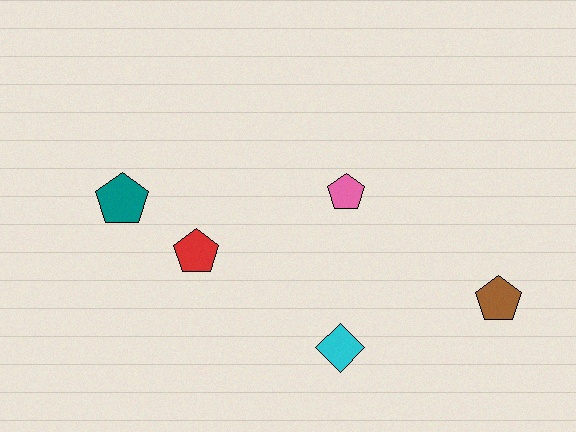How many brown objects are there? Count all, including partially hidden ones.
There is 1 brown object.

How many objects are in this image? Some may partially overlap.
There are 5 objects.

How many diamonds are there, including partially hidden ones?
There is 1 diamond.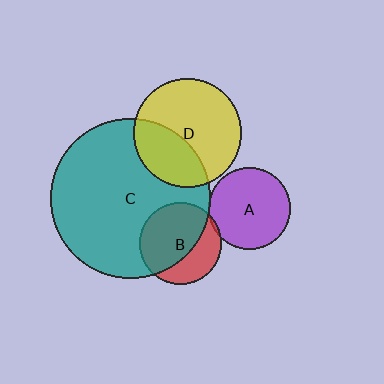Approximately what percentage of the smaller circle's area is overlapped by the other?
Approximately 35%.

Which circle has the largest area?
Circle C (teal).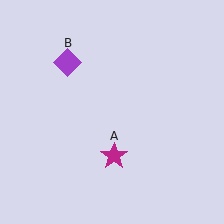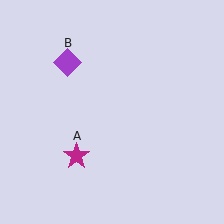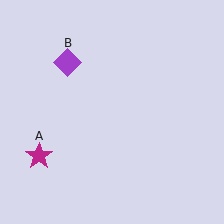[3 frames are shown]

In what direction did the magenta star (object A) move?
The magenta star (object A) moved left.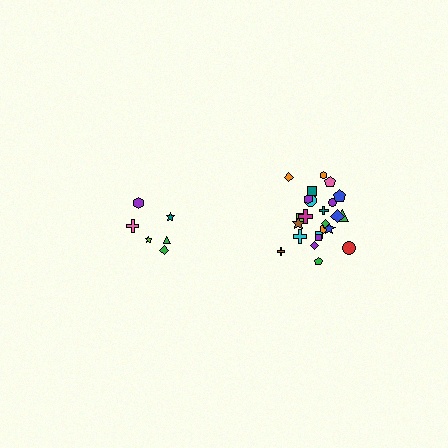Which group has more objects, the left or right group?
The right group.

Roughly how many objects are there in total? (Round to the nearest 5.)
Roughly 30 objects in total.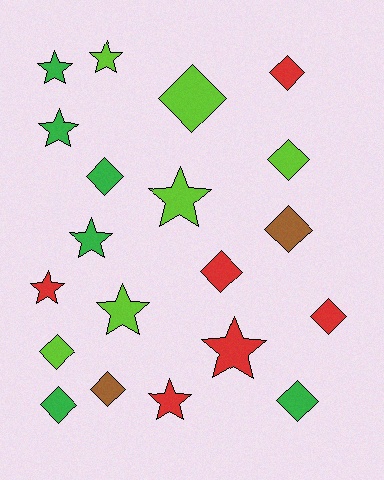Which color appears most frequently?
Red, with 6 objects.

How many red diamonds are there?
There are 3 red diamonds.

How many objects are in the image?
There are 20 objects.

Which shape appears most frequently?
Diamond, with 11 objects.